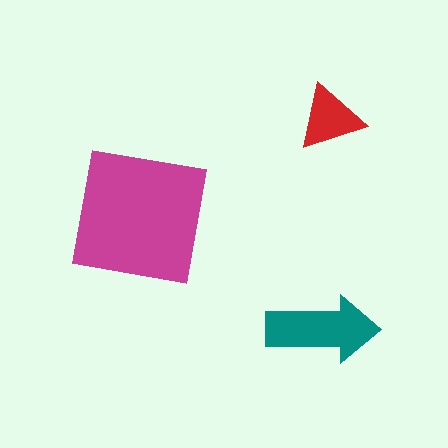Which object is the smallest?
The red triangle.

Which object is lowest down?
The teal arrow is bottommost.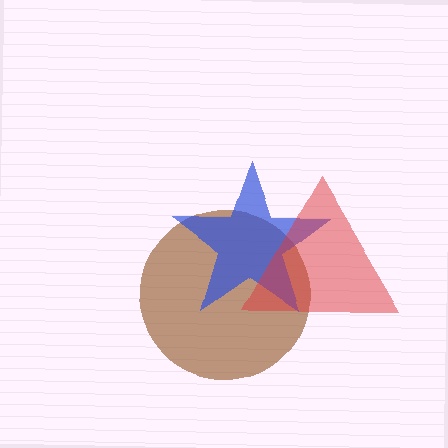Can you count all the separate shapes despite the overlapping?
Yes, there are 3 separate shapes.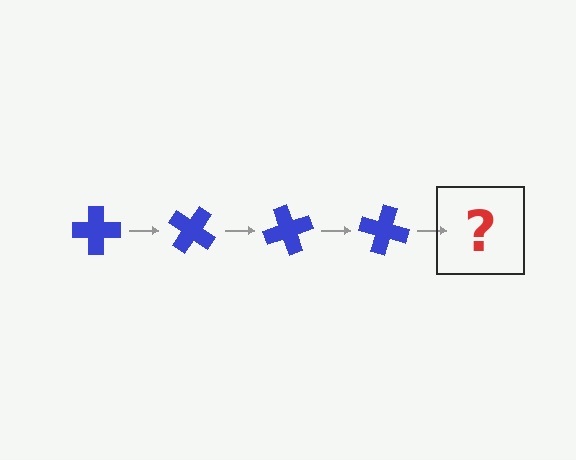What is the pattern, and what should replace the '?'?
The pattern is that the cross rotates 35 degrees each step. The '?' should be a blue cross rotated 140 degrees.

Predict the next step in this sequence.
The next step is a blue cross rotated 140 degrees.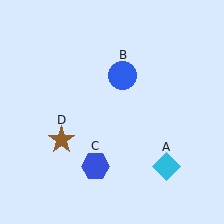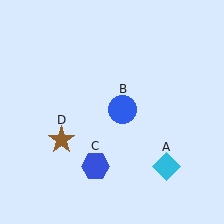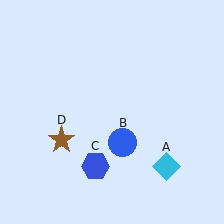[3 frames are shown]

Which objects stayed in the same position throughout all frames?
Cyan diamond (object A) and blue hexagon (object C) and brown star (object D) remained stationary.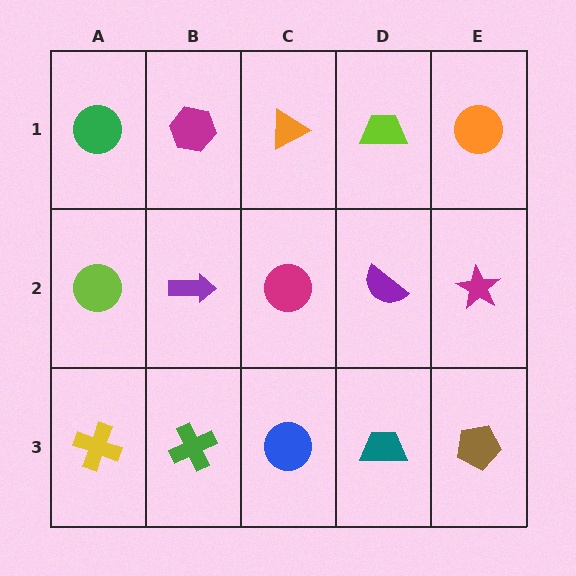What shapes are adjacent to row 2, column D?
A lime trapezoid (row 1, column D), a teal trapezoid (row 3, column D), a magenta circle (row 2, column C), a magenta star (row 2, column E).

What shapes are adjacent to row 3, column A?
A lime circle (row 2, column A), a green cross (row 3, column B).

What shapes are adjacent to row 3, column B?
A purple arrow (row 2, column B), a yellow cross (row 3, column A), a blue circle (row 3, column C).